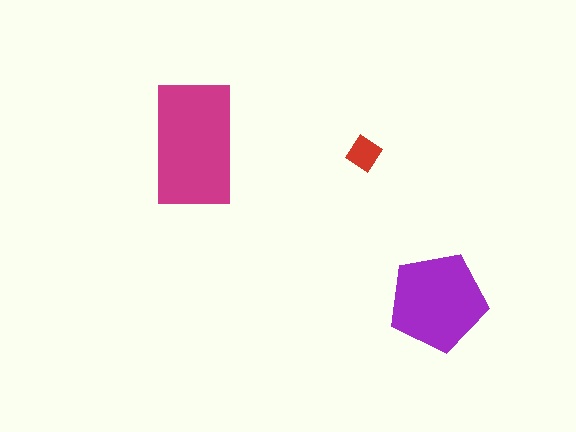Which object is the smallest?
The red diamond.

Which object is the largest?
The magenta rectangle.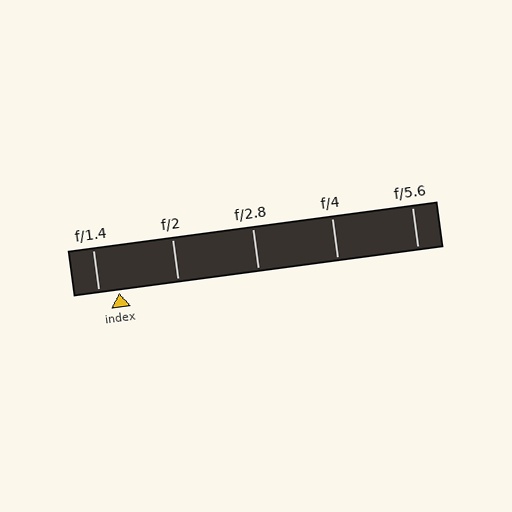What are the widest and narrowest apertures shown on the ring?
The widest aperture shown is f/1.4 and the narrowest is f/5.6.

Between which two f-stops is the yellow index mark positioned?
The index mark is between f/1.4 and f/2.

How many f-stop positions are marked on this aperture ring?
There are 5 f-stop positions marked.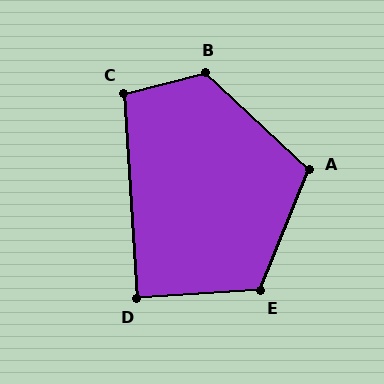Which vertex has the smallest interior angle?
D, at approximately 90 degrees.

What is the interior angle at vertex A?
Approximately 111 degrees (obtuse).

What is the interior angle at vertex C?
Approximately 100 degrees (obtuse).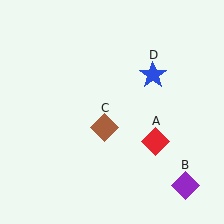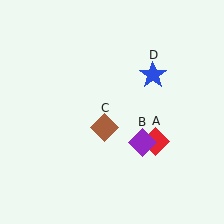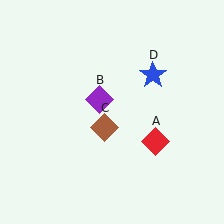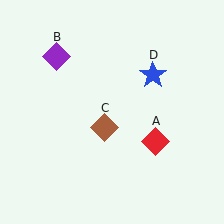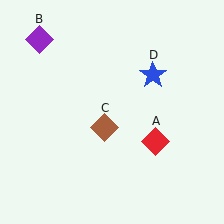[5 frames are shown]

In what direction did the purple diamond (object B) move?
The purple diamond (object B) moved up and to the left.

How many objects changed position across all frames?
1 object changed position: purple diamond (object B).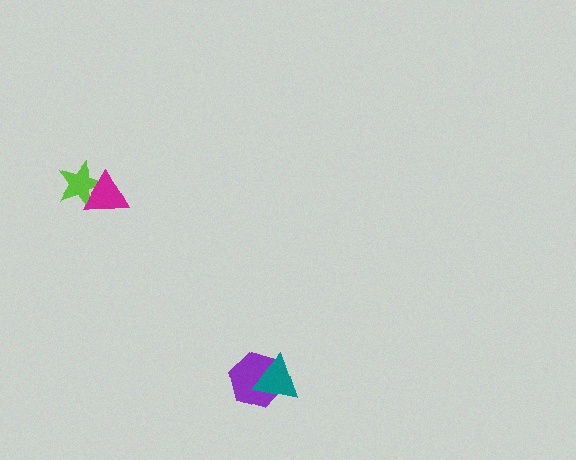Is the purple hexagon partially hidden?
Yes, it is partially covered by another shape.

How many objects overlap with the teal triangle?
1 object overlaps with the teal triangle.